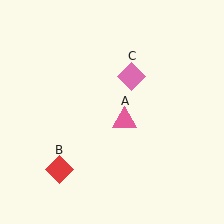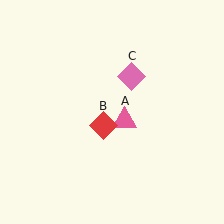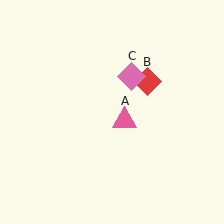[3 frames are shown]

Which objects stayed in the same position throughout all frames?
Pink triangle (object A) and pink diamond (object C) remained stationary.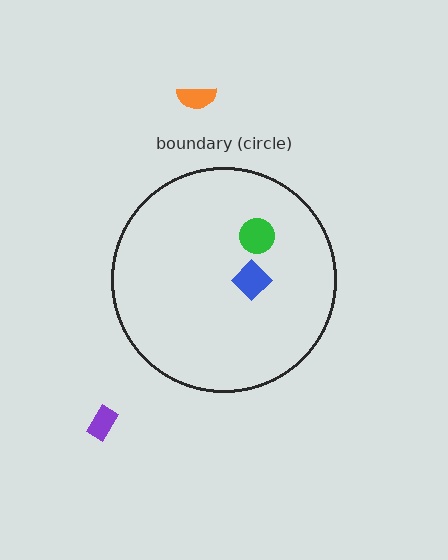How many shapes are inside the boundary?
2 inside, 2 outside.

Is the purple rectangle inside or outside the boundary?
Outside.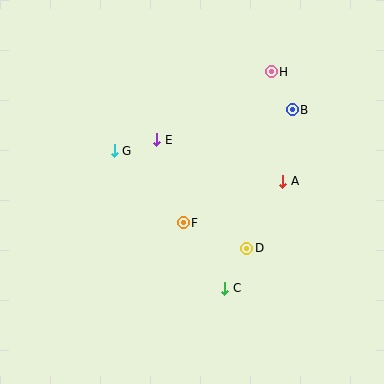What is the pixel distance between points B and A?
The distance between B and A is 72 pixels.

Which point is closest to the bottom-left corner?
Point F is closest to the bottom-left corner.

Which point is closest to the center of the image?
Point F at (183, 223) is closest to the center.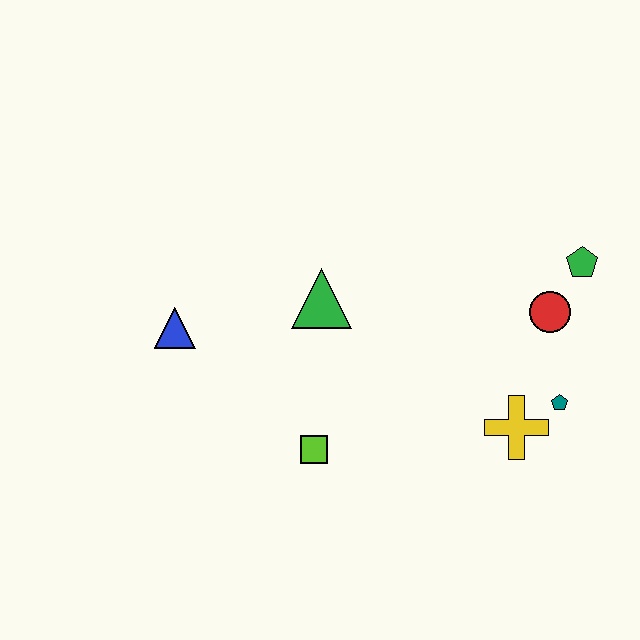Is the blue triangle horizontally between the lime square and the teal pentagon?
No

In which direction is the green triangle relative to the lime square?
The green triangle is above the lime square.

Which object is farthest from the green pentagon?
The blue triangle is farthest from the green pentagon.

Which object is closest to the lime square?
The green triangle is closest to the lime square.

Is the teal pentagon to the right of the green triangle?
Yes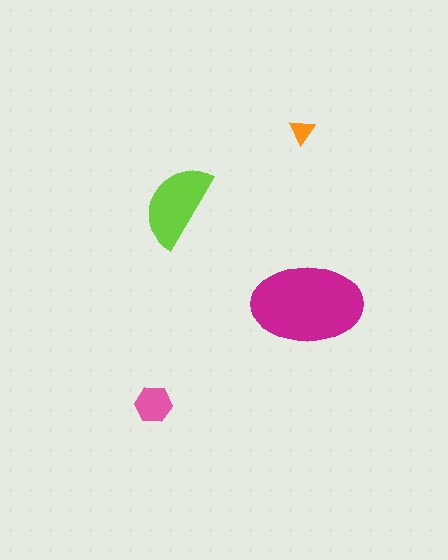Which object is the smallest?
The orange triangle.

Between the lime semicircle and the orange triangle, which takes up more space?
The lime semicircle.